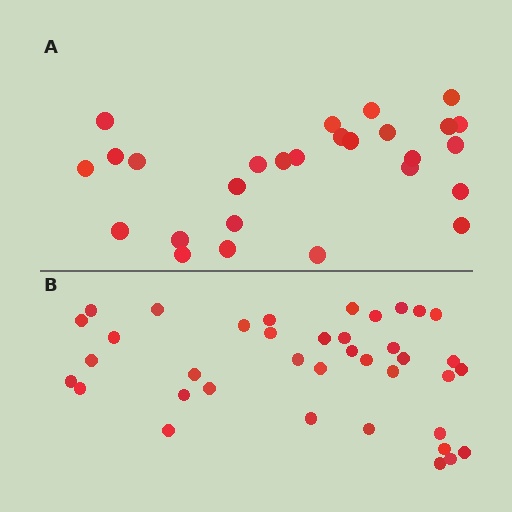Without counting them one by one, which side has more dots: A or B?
Region B (the bottom region) has more dots.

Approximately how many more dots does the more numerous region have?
Region B has roughly 12 or so more dots than region A.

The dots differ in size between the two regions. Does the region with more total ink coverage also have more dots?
No. Region A has more total ink coverage because its dots are larger, but region B actually contains more individual dots. Total area can be misleading — the number of items is what matters here.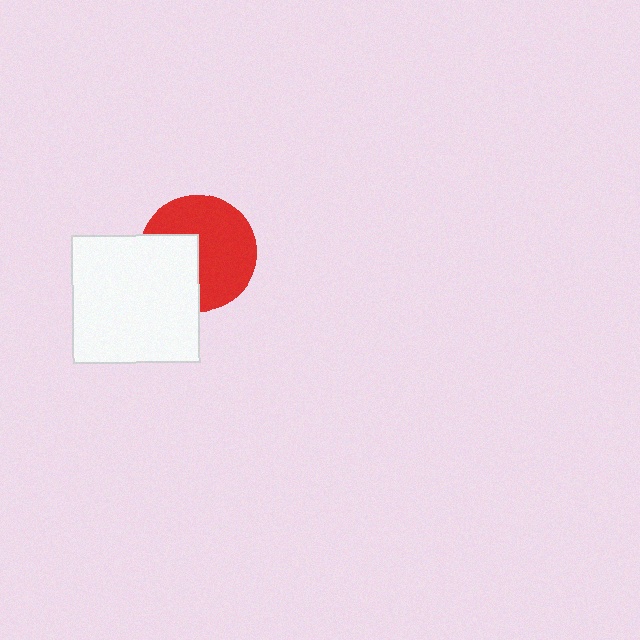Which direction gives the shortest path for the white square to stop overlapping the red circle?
Moving left gives the shortest separation.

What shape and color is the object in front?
The object in front is a white square.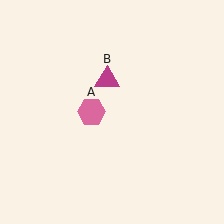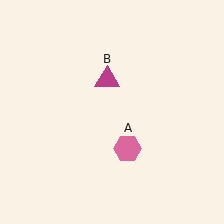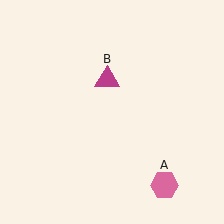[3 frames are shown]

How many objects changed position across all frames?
1 object changed position: pink hexagon (object A).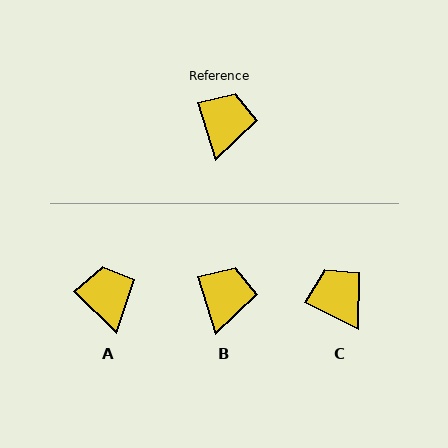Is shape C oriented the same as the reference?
No, it is off by about 45 degrees.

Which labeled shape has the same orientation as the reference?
B.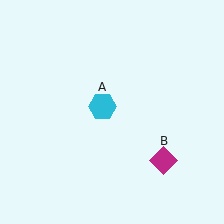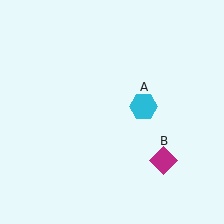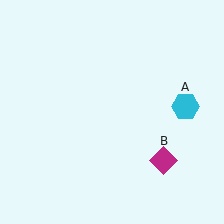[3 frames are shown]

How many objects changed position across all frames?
1 object changed position: cyan hexagon (object A).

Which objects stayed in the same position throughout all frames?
Magenta diamond (object B) remained stationary.